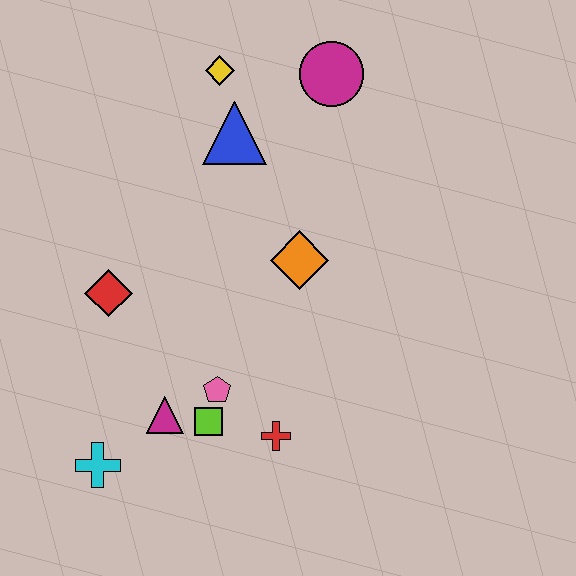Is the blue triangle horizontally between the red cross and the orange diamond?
No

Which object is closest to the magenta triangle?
The lime square is closest to the magenta triangle.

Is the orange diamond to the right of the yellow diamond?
Yes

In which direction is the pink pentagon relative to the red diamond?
The pink pentagon is to the right of the red diamond.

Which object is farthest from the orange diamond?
The cyan cross is farthest from the orange diamond.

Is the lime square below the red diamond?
Yes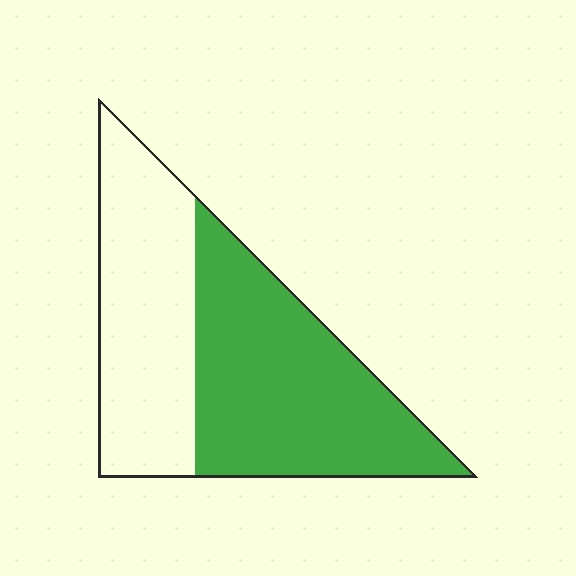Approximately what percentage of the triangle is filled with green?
Approximately 55%.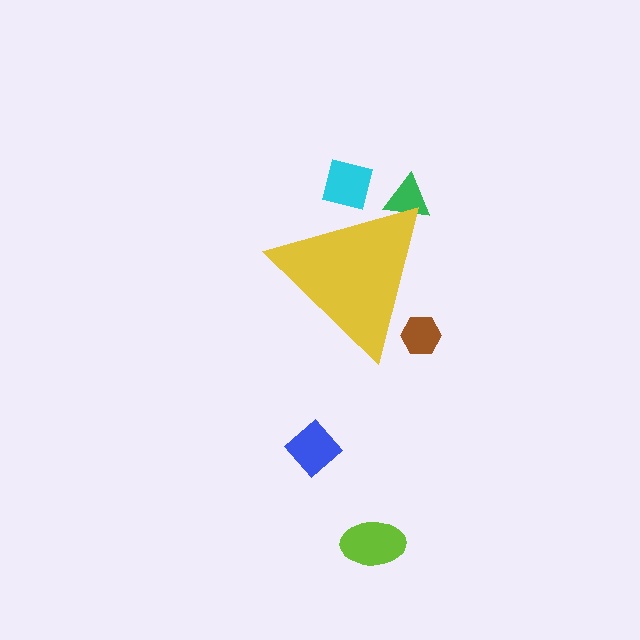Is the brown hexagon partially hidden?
Yes, the brown hexagon is partially hidden behind the yellow triangle.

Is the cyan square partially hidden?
Yes, the cyan square is partially hidden behind the yellow triangle.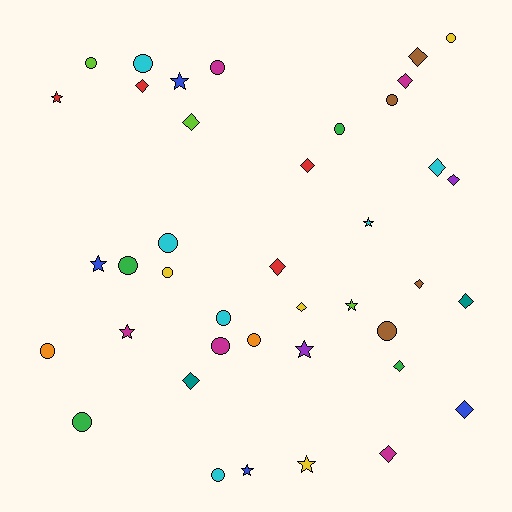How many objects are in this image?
There are 40 objects.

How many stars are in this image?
There are 9 stars.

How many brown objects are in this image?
There are 4 brown objects.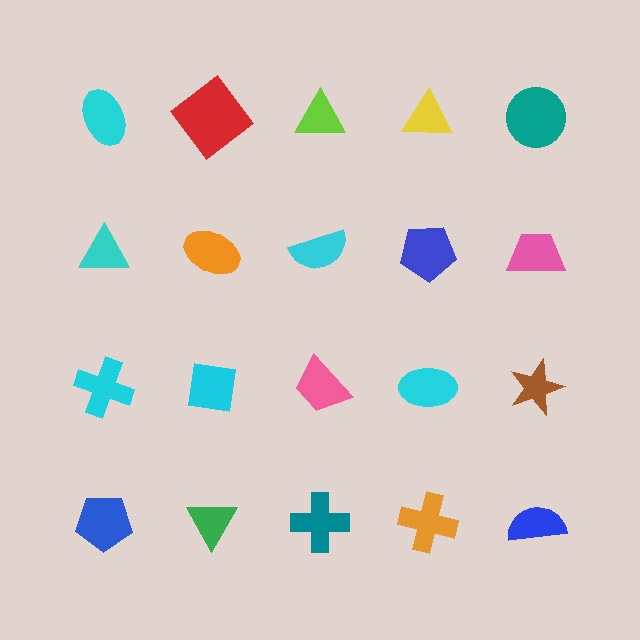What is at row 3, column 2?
A cyan square.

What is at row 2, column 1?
A cyan triangle.